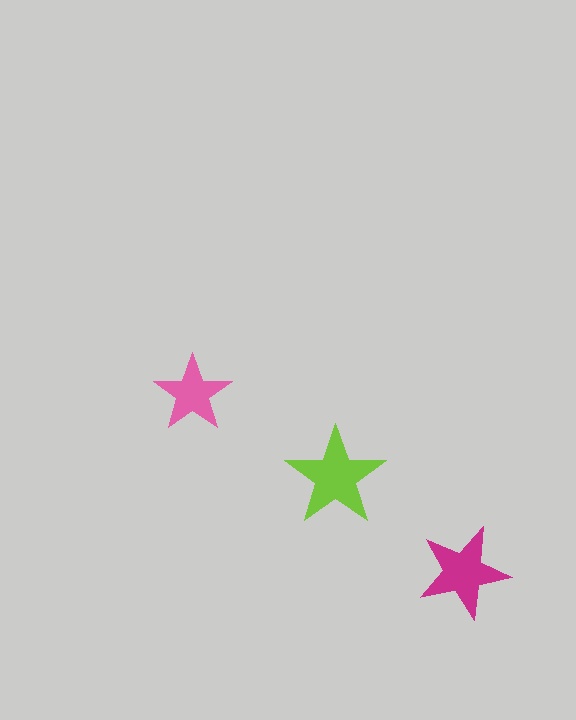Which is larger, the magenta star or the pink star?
The magenta one.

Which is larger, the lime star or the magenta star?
The lime one.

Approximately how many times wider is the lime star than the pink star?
About 1.5 times wider.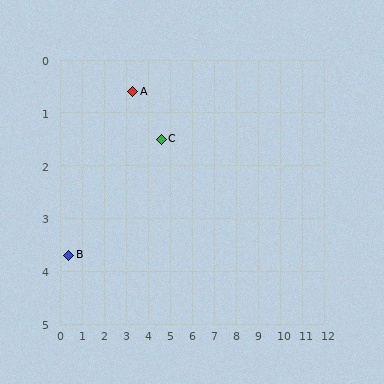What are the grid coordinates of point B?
Point B is at approximately (0.4, 3.7).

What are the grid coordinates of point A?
Point A is at approximately (3.3, 0.6).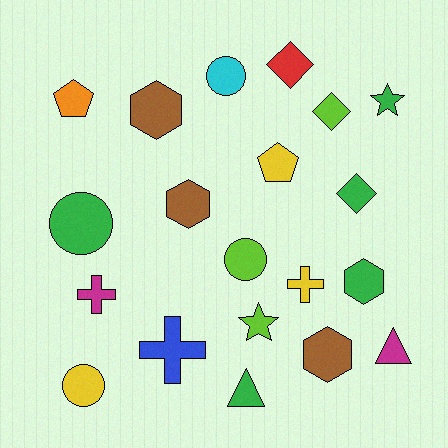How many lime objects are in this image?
There are 3 lime objects.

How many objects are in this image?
There are 20 objects.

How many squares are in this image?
There are no squares.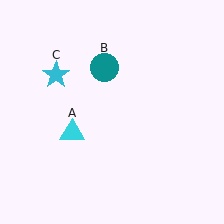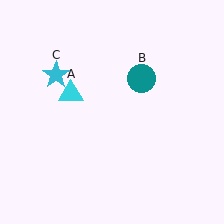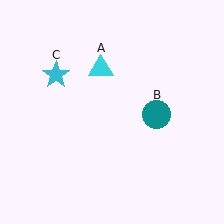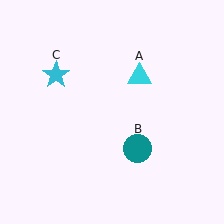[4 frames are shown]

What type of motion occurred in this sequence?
The cyan triangle (object A), teal circle (object B) rotated clockwise around the center of the scene.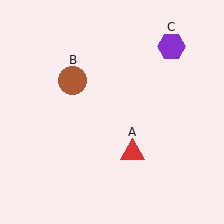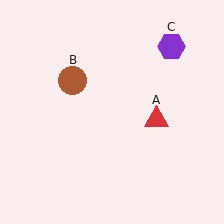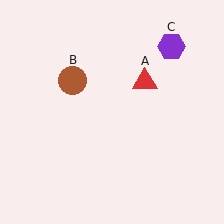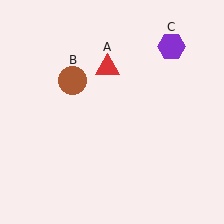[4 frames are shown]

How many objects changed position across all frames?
1 object changed position: red triangle (object A).